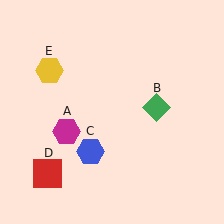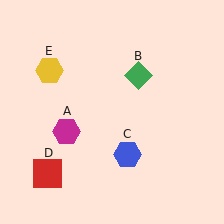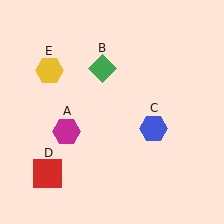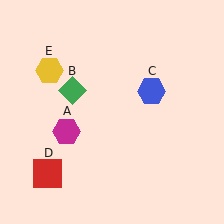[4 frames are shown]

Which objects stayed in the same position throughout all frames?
Magenta hexagon (object A) and red square (object D) and yellow hexagon (object E) remained stationary.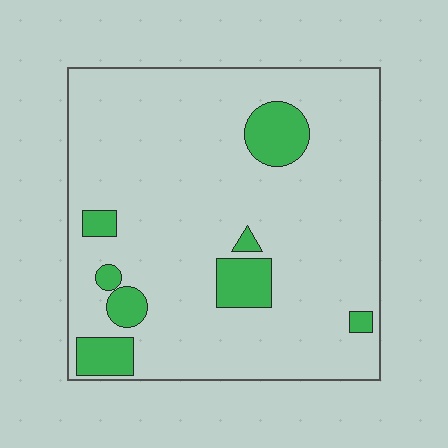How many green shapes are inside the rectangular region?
8.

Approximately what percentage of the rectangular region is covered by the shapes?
Approximately 15%.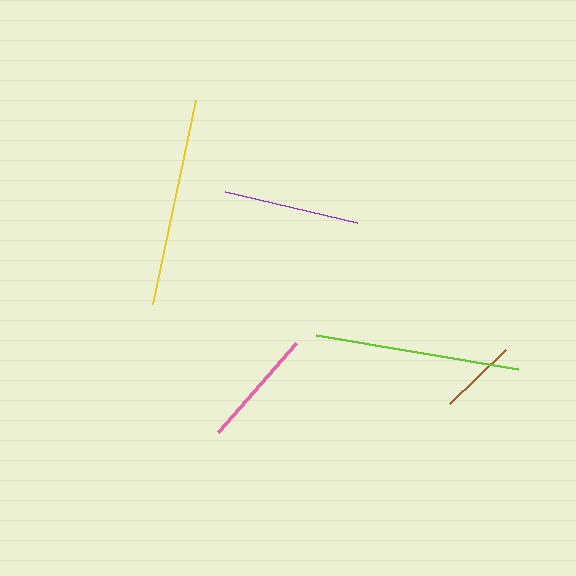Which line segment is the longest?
The yellow line is the longest at approximately 209 pixels.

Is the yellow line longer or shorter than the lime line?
The yellow line is longer than the lime line.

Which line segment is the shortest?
The brown line is the shortest at approximately 78 pixels.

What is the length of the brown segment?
The brown segment is approximately 78 pixels long.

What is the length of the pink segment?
The pink segment is approximately 118 pixels long.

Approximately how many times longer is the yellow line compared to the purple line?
The yellow line is approximately 1.5 times the length of the purple line.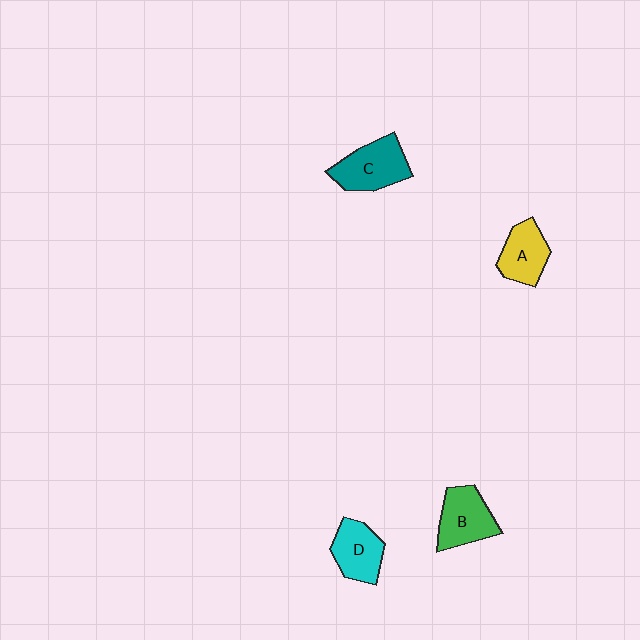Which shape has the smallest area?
Shape A (yellow).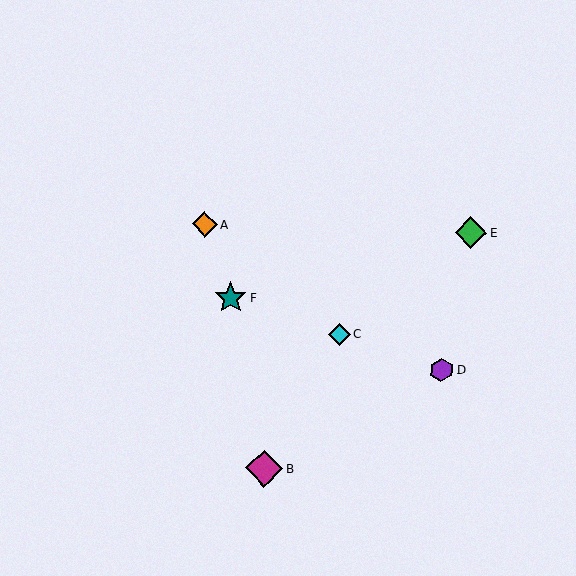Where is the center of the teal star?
The center of the teal star is at (230, 298).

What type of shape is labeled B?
Shape B is a magenta diamond.